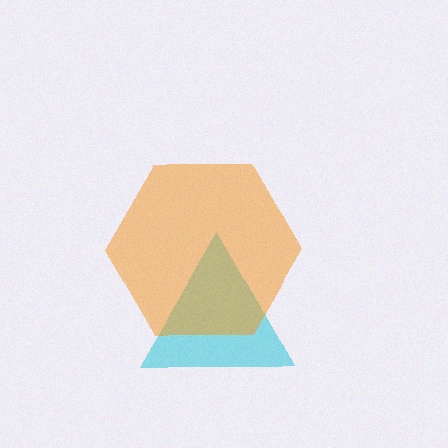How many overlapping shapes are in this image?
There are 2 overlapping shapes in the image.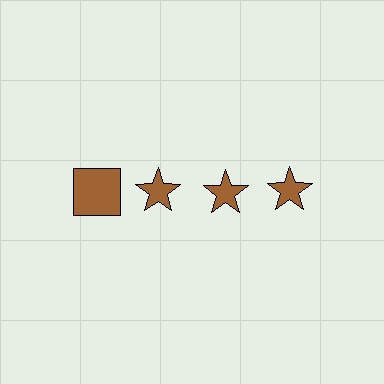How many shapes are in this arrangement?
There are 4 shapes arranged in a grid pattern.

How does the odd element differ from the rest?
It has a different shape: square instead of star.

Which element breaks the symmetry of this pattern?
The brown square in the top row, leftmost column breaks the symmetry. All other shapes are brown stars.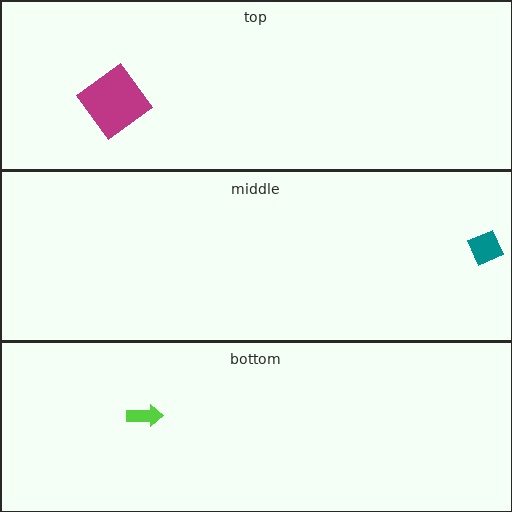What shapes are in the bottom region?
The lime arrow.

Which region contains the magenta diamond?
The top region.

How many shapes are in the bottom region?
1.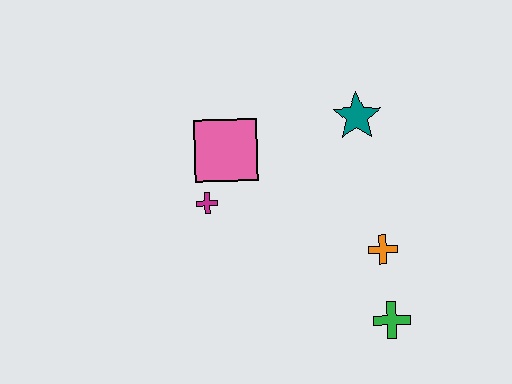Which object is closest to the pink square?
The magenta cross is closest to the pink square.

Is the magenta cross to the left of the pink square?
Yes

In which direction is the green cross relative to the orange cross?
The green cross is below the orange cross.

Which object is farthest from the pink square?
The green cross is farthest from the pink square.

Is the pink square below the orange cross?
No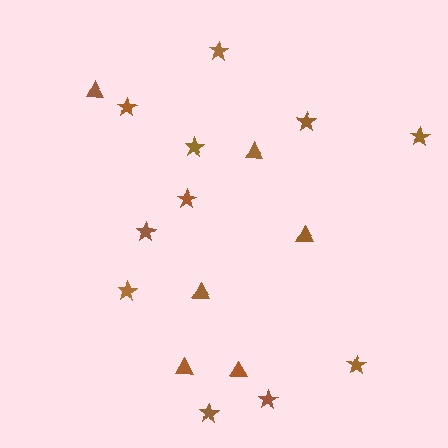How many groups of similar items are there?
There are 2 groups: one group of triangles (6) and one group of stars (11).